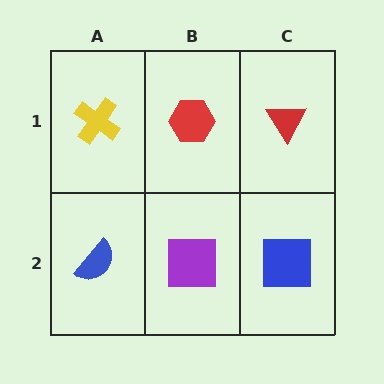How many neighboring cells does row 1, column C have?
2.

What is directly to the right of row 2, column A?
A purple square.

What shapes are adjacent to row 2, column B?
A red hexagon (row 1, column B), a blue semicircle (row 2, column A), a blue square (row 2, column C).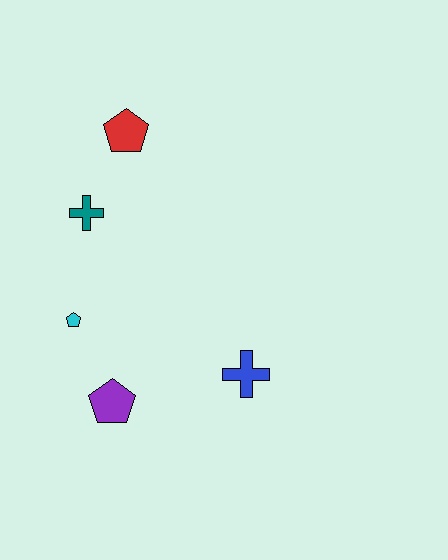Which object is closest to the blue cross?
The purple pentagon is closest to the blue cross.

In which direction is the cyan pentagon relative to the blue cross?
The cyan pentagon is to the left of the blue cross.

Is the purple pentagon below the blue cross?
Yes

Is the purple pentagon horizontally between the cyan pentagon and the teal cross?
No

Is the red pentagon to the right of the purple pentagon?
Yes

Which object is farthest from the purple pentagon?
The red pentagon is farthest from the purple pentagon.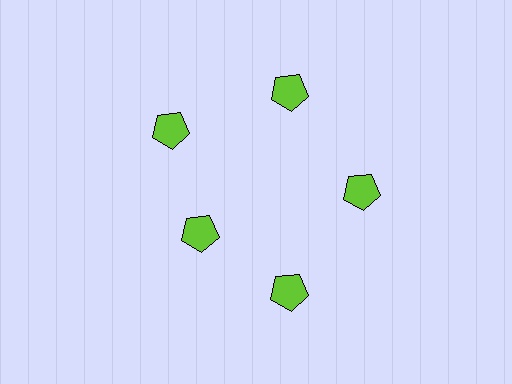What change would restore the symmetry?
The symmetry would be restored by moving it outward, back onto the ring so that all 5 pentagons sit at equal angles and equal distance from the center.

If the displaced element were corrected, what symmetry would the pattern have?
It would have 5-fold rotational symmetry — the pattern would map onto itself every 72 degrees.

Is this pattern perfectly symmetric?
No. The 5 lime pentagons are arranged in a ring, but one element near the 8 o'clock position is pulled inward toward the center, breaking the 5-fold rotational symmetry.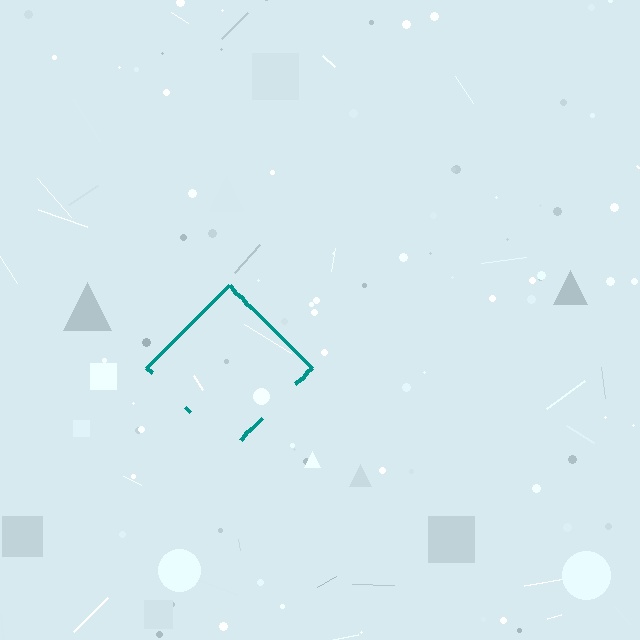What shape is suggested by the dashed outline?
The dashed outline suggests a diamond.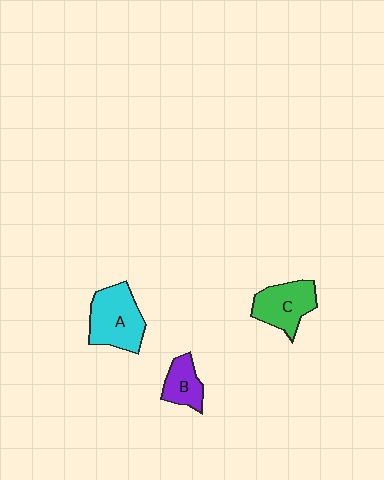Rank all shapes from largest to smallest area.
From largest to smallest: A (cyan), C (green), B (purple).